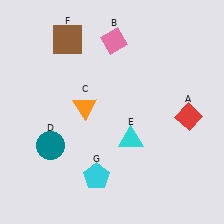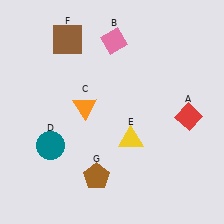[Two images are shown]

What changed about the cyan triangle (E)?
In Image 1, E is cyan. In Image 2, it changed to yellow.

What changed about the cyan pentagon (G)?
In Image 1, G is cyan. In Image 2, it changed to brown.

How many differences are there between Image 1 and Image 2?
There are 2 differences between the two images.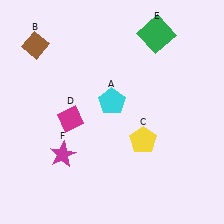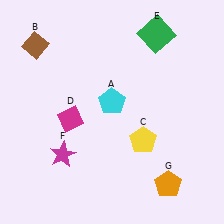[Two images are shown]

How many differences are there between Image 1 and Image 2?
There is 1 difference between the two images.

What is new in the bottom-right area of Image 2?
An orange pentagon (G) was added in the bottom-right area of Image 2.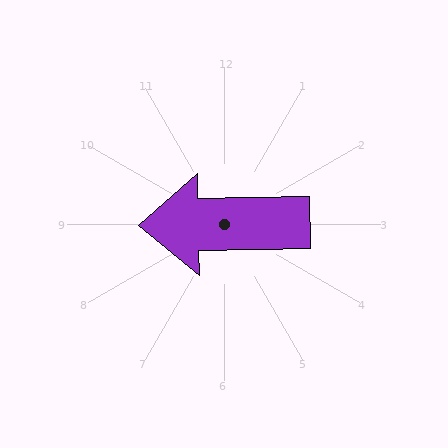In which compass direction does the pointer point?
West.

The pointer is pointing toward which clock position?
Roughly 9 o'clock.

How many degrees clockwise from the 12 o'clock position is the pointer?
Approximately 269 degrees.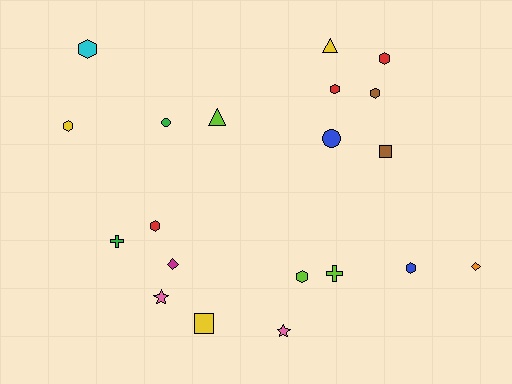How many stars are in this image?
There are 2 stars.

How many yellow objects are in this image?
There are 3 yellow objects.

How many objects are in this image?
There are 20 objects.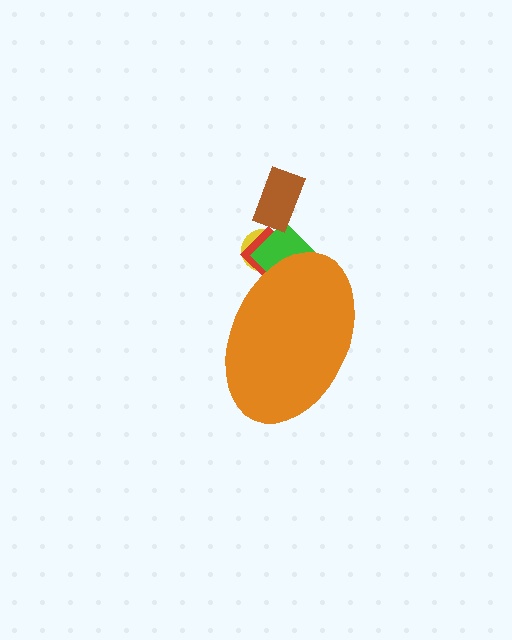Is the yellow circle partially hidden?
Yes, the yellow circle is partially hidden behind the orange ellipse.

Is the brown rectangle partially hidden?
No, the brown rectangle is fully visible.